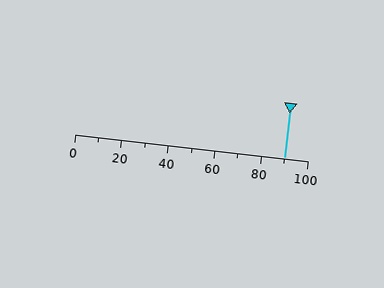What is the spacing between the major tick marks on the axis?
The major ticks are spaced 20 apart.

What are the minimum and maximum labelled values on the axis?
The axis runs from 0 to 100.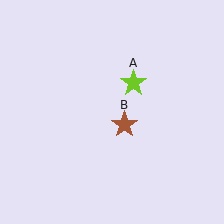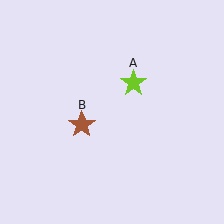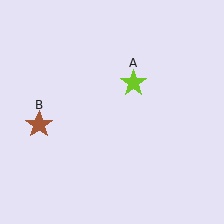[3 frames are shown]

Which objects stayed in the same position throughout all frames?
Lime star (object A) remained stationary.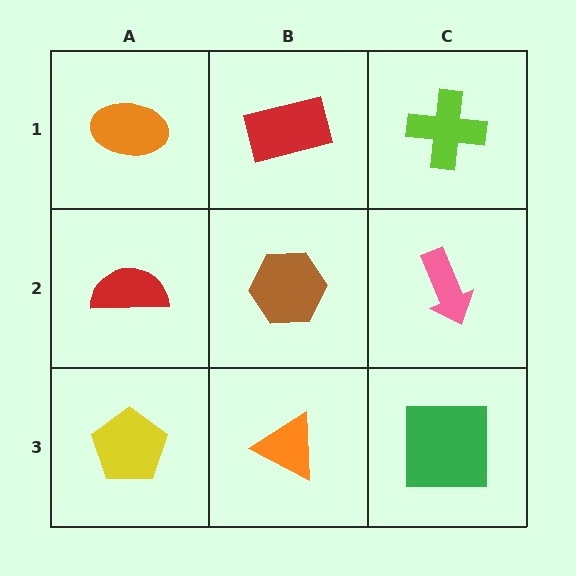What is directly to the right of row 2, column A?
A brown hexagon.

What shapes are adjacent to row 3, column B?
A brown hexagon (row 2, column B), a yellow pentagon (row 3, column A), a green square (row 3, column C).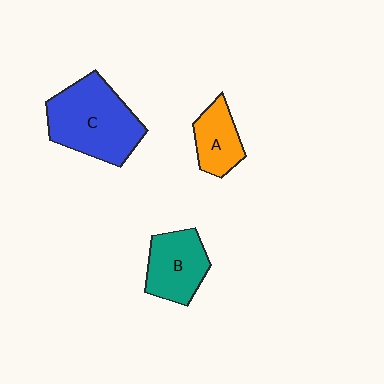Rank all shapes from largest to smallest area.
From largest to smallest: C (blue), B (teal), A (orange).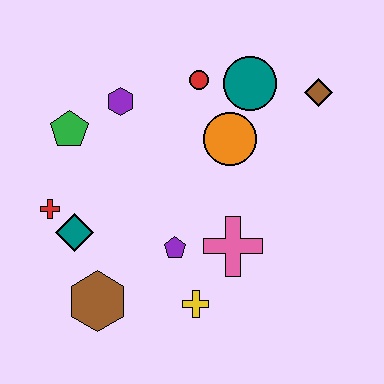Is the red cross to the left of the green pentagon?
Yes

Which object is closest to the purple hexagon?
The green pentagon is closest to the purple hexagon.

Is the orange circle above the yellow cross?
Yes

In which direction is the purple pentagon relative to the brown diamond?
The purple pentagon is below the brown diamond.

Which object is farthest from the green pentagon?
The brown diamond is farthest from the green pentagon.